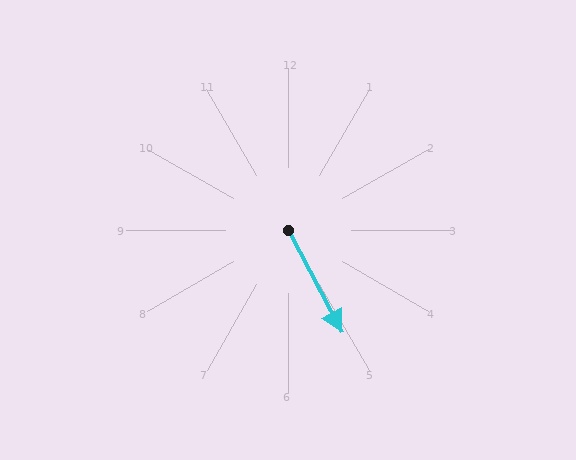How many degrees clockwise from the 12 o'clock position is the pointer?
Approximately 152 degrees.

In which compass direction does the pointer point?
Southeast.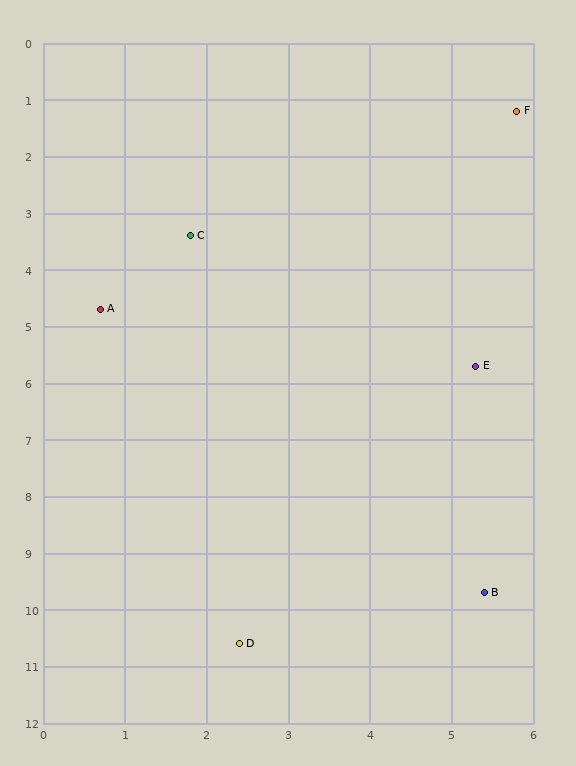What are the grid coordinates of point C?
Point C is at approximately (1.8, 3.4).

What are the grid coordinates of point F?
Point F is at approximately (5.8, 1.2).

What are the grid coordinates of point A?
Point A is at approximately (0.7, 4.7).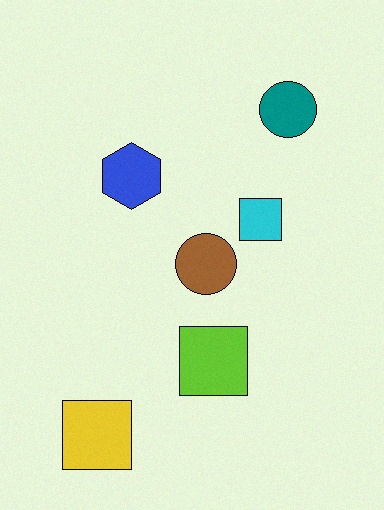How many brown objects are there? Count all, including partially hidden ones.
There is 1 brown object.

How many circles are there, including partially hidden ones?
There are 2 circles.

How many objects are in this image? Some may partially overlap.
There are 6 objects.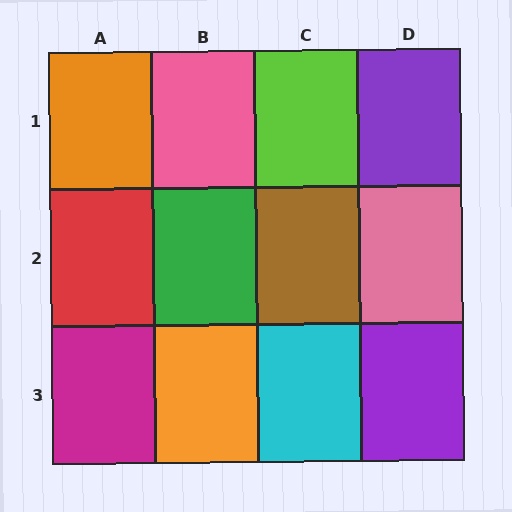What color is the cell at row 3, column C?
Cyan.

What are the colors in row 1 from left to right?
Orange, pink, lime, purple.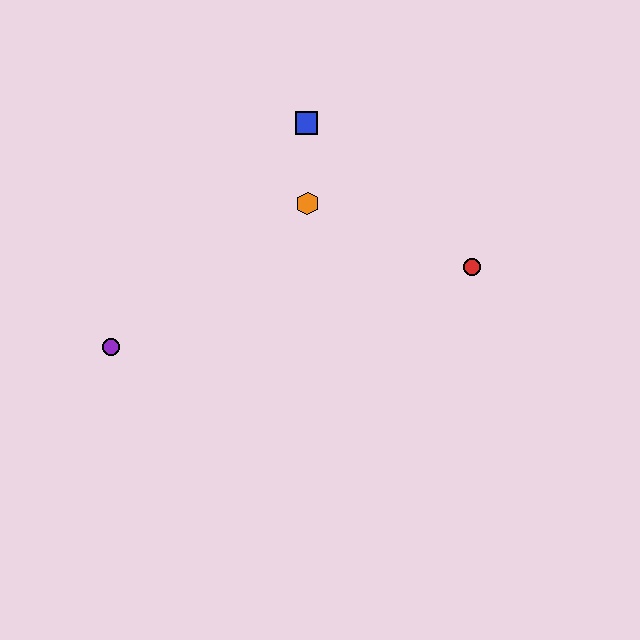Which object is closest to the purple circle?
The orange hexagon is closest to the purple circle.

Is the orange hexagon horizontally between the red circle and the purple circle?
Yes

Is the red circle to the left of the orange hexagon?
No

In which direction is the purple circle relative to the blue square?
The purple circle is below the blue square.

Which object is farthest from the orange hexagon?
The purple circle is farthest from the orange hexagon.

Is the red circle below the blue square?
Yes